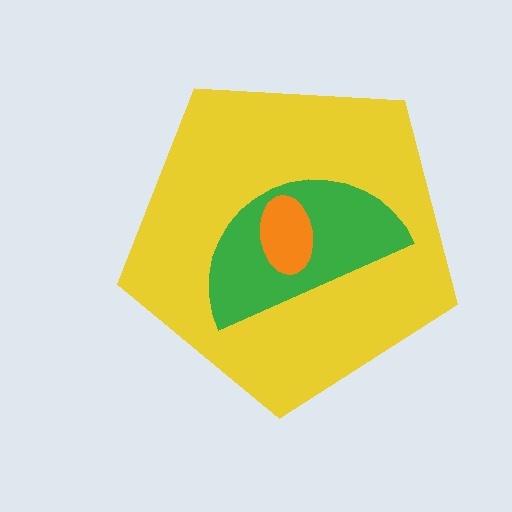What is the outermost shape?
The yellow pentagon.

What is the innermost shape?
The orange ellipse.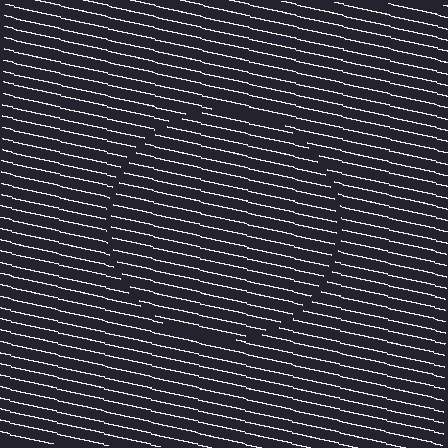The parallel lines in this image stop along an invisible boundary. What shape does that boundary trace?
An illusory circle. The interior of the shape contains the same grating, shifted by half a period — the contour is defined by the phase discontinuity where line-ends from the inner and outer gratings abut.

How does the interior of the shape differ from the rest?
The interior of the shape contains the same grating, shifted by half a period — the contour is defined by the phase discontinuity where line-ends from the inner and outer gratings abut.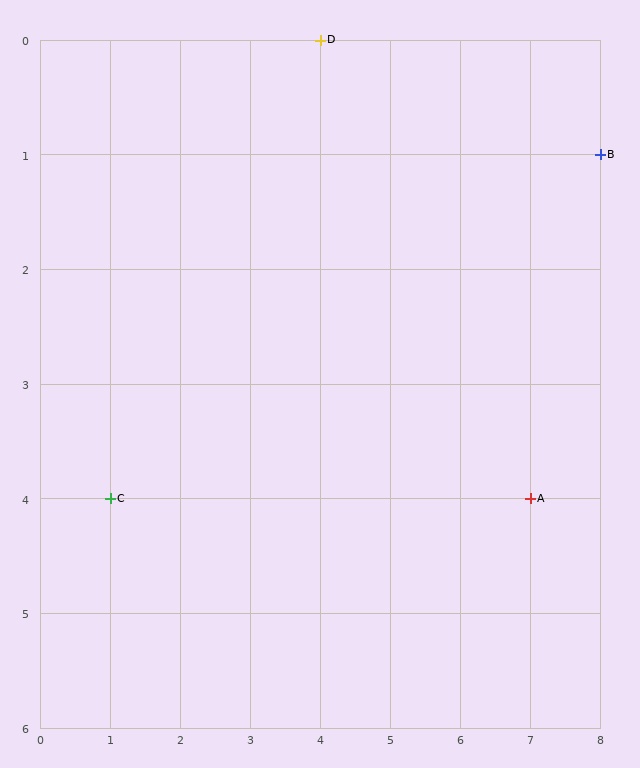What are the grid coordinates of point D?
Point D is at grid coordinates (4, 0).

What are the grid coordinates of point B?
Point B is at grid coordinates (8, 1).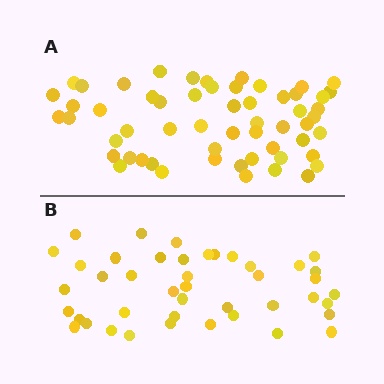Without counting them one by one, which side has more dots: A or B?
Region A (the top region) has more dots.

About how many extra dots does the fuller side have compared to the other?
Region A has approximately 15 more dots than region B.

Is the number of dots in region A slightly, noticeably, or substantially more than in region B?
Region A has noticeably more, but not dramatically so. The ratio is roughly 1.3 to 1.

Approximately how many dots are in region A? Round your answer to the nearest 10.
About 60 dots. (The exact count is 57, which rounds to 60.)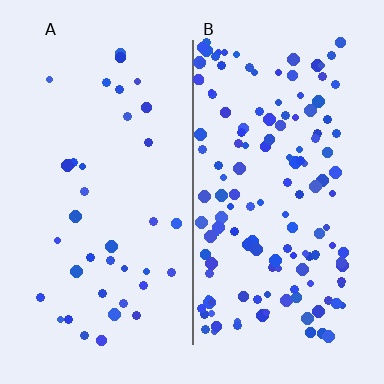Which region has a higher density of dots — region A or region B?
B (the right).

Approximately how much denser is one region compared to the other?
Approximately 3.7× — region B over region A.